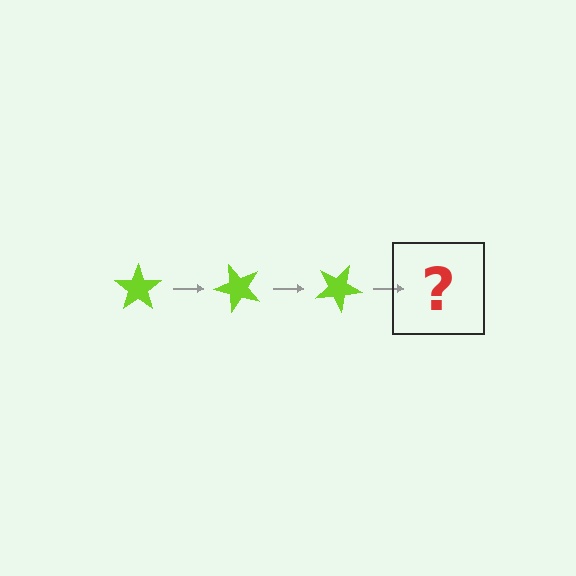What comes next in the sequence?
The next element should be a lime star rotated 150 degrees.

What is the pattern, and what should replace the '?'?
The pattern is that the star rotates 50 degrees each step. The '?' should be a lime star rotated 150 degrees.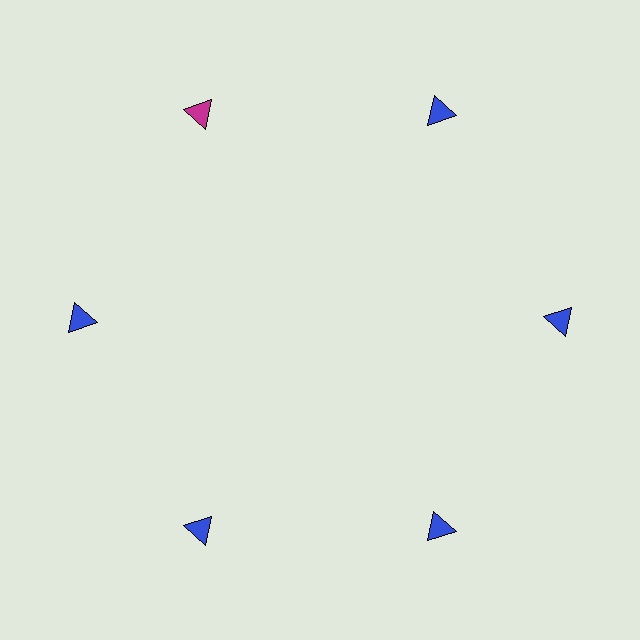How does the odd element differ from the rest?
It has a different color: magenta instead of blue.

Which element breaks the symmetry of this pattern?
The magenta triangle at roughly the 11 o'clock position breaks the symmetry. All other shapes are blue triangles.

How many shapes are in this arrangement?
There are 6 shapes arranged in a ring pattern.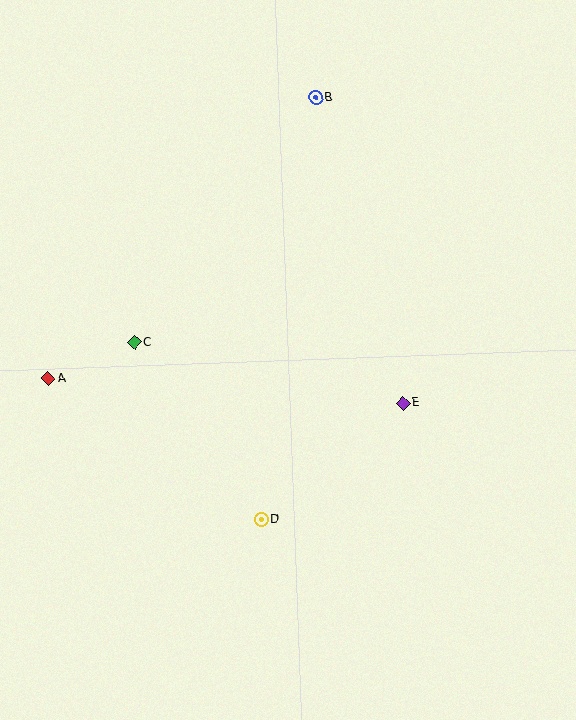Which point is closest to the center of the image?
Point E at (403, 403) is closest to the center.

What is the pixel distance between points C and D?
The distance between C and D is 218 pixels.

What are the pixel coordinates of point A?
Point A is at (48, 379).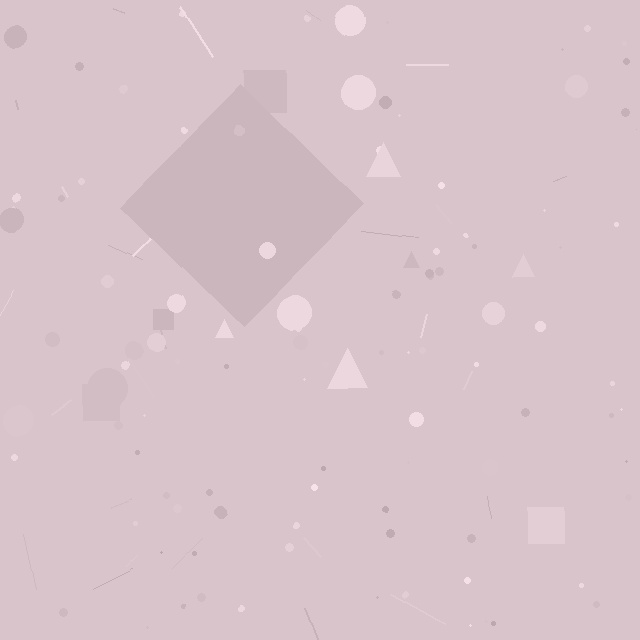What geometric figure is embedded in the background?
A diamond is embedded in the background.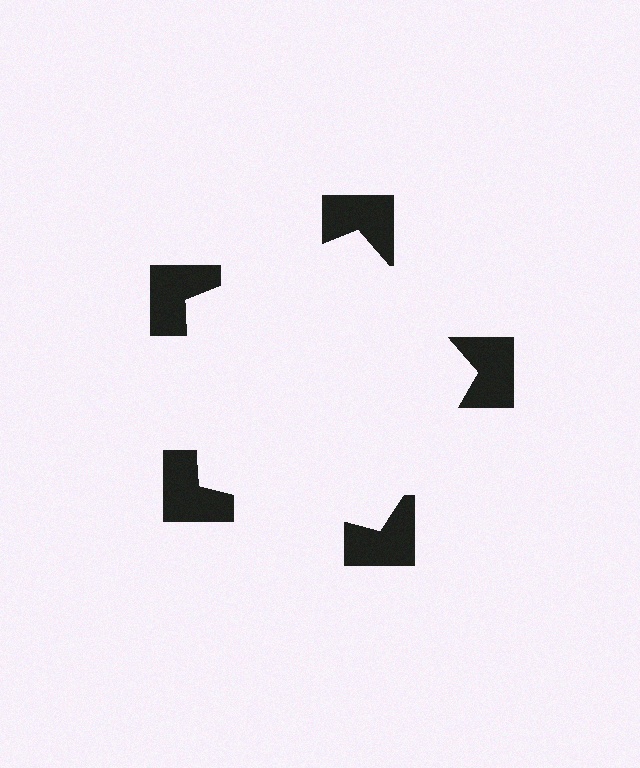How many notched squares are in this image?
There are 5 — one at each vertex of the illusory pentagon.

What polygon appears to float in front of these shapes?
An illusory pentagon — its edges are inferred from the aligned wedge cuts in the notched squares, not physically drawn.